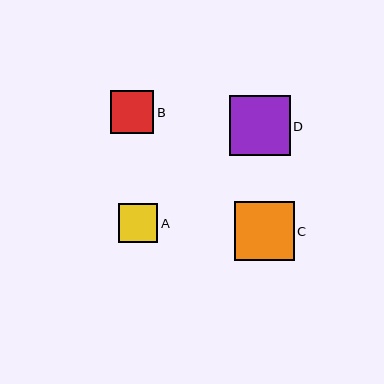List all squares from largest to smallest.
From largest to smallest: D, C, B, A.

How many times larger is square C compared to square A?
Square C is approximately 1.5 times the size of square A.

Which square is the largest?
Square D is the largest with a size of approximately 60 pixels.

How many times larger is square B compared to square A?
Square B is approximately 1.1 times the size of square A.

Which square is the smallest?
Square A is the smallest with a size of approximately 39 pixels.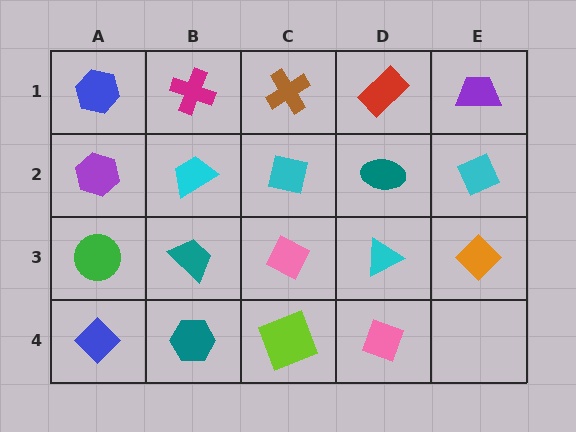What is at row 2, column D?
A teal ellipse.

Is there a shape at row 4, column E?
No, that cell is empty.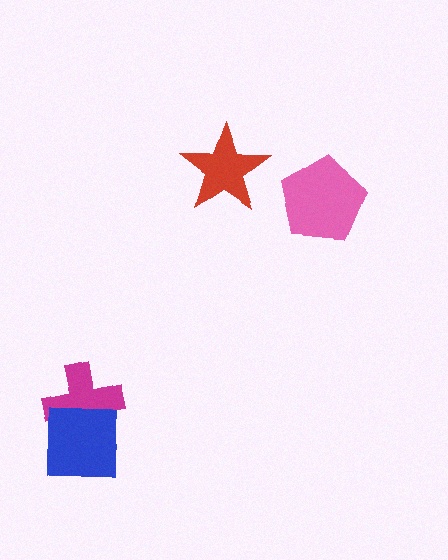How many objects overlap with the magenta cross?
1 object overlaps with the magenta cross.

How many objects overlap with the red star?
0 objects overlap with the red star.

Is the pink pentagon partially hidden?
No, no other shape covers it.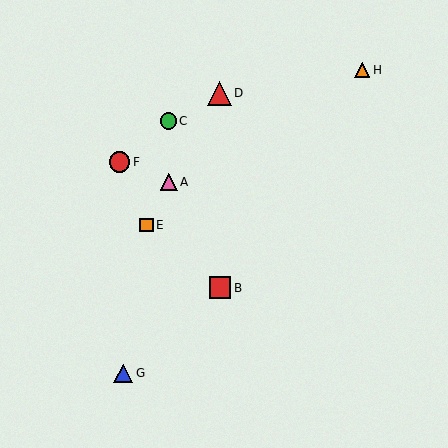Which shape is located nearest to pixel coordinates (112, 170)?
The red circle (labeled F) at (120, 162) is nearest to that location.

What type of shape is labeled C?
Shape C is a green circle.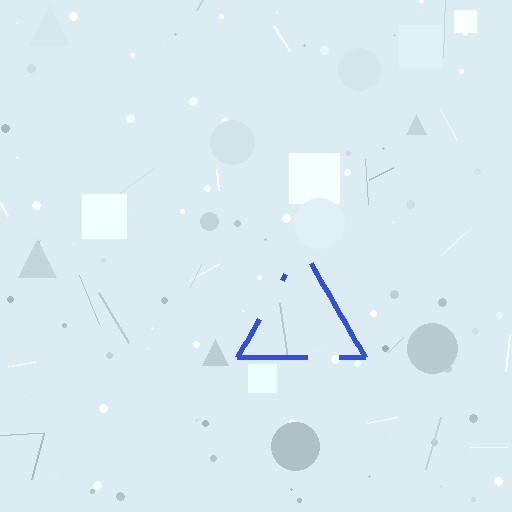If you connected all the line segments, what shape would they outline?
They would outline a triangle.